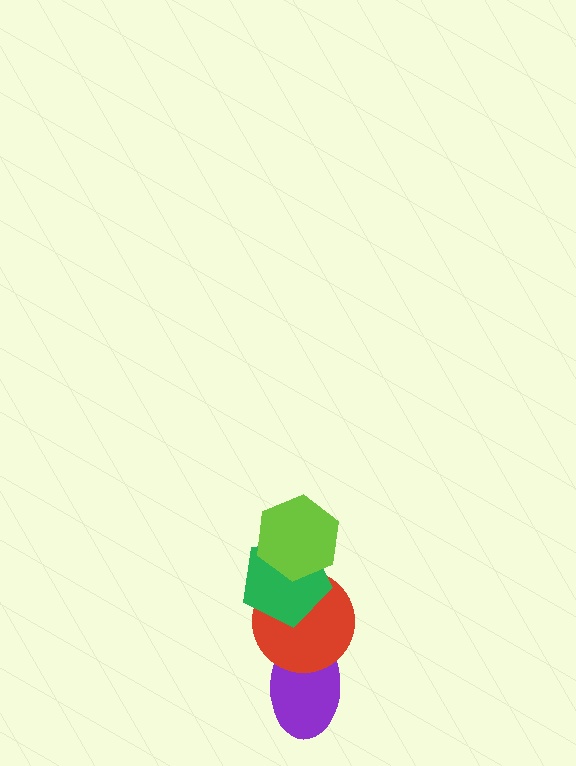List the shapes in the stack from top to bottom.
From top to bottom: the lime hexagon, the green pentagon, the red circle, the purple ellipse.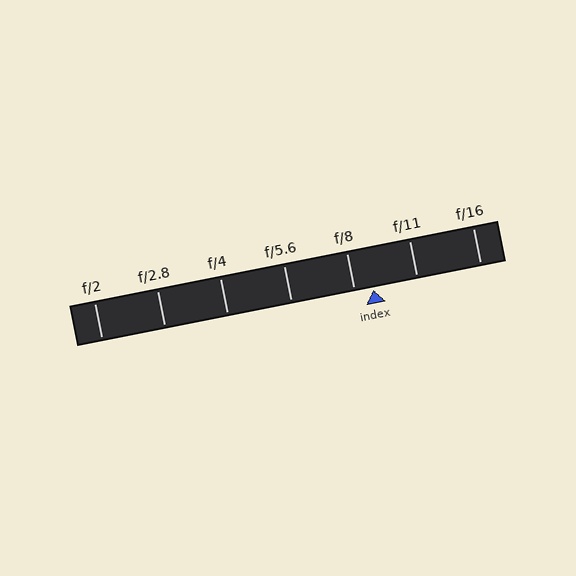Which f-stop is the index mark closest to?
The index mark is closest to f/8.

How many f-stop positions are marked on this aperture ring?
There are 7 f-stop positions marked.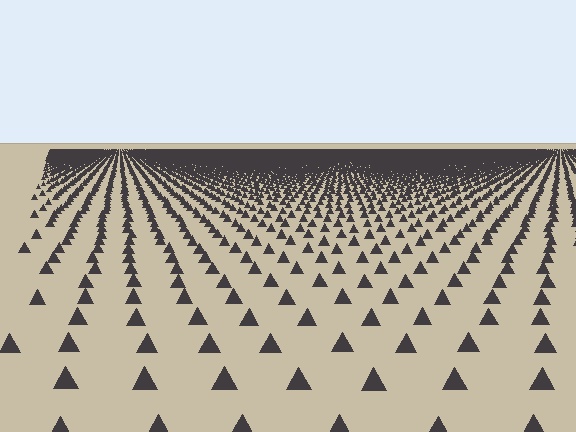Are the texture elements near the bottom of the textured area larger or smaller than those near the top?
Larger. Near the bottom, elements are closer to the viewer and appear at a bigger on-screen size.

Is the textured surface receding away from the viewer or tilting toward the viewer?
The surface is receding away from the viewer. Texture elements get smaller and denser toward the top.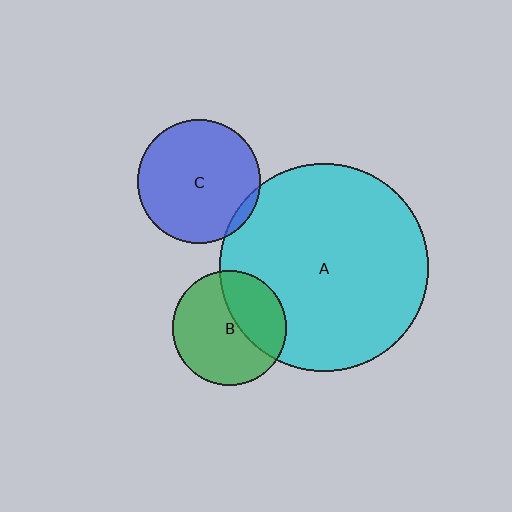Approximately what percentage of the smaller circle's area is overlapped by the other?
Approximately 35%.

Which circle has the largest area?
Circle A (cyan).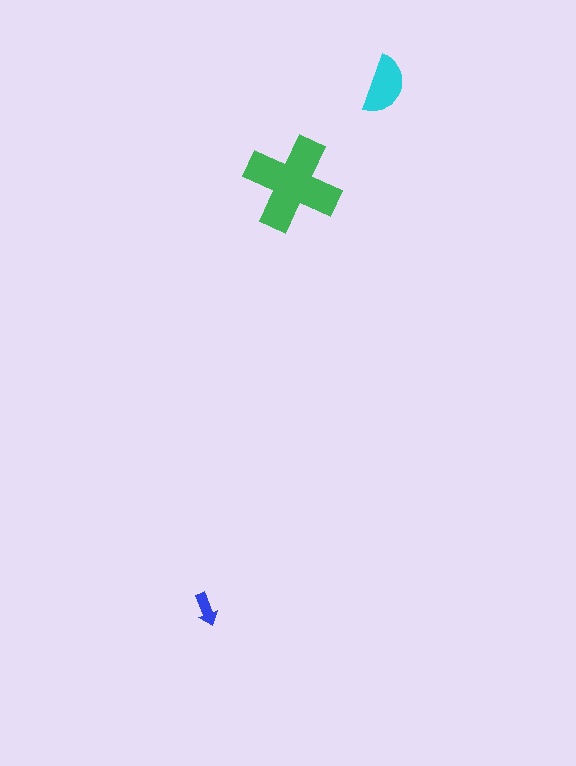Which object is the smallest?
The blue arrow.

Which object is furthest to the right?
The cyan semicircle is rightmost.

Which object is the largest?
The green cross.